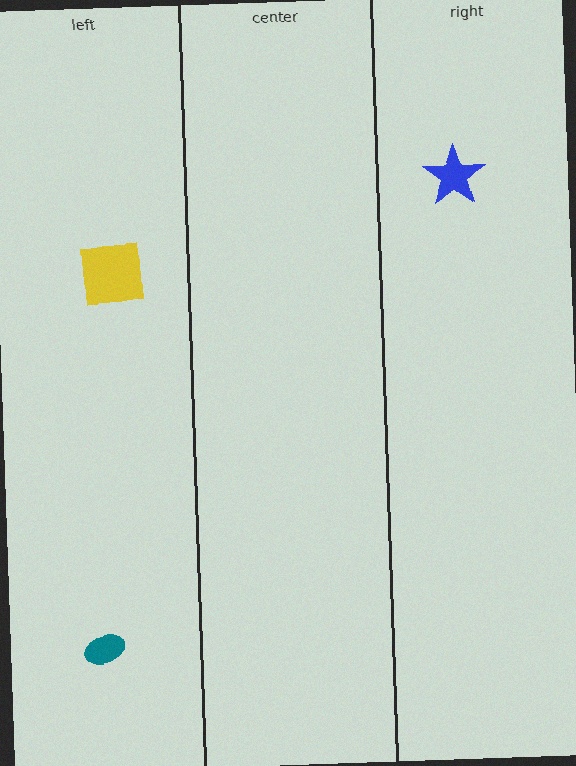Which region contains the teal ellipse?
The left region.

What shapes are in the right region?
The blue star.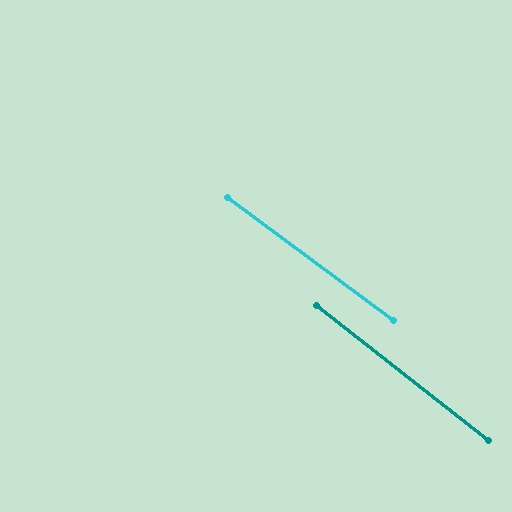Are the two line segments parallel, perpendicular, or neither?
Parallel — their directions differ by only 1.7°.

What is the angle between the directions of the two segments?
Approximately 2 degrees.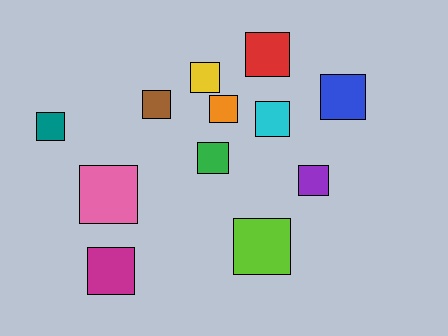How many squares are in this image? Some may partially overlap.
There are 12 squares.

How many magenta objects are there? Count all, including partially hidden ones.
There is 1 magenta object.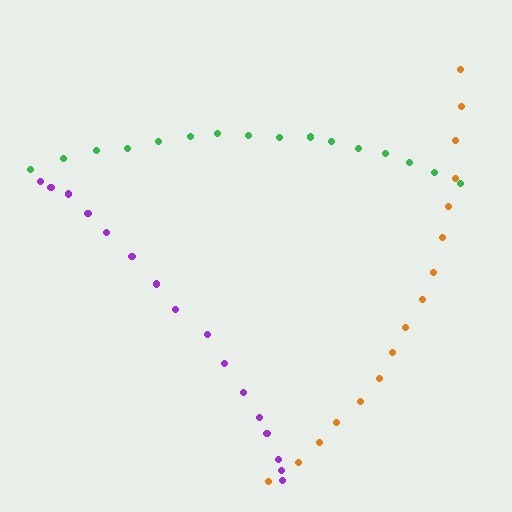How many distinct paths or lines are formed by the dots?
There are 3 distinct paths.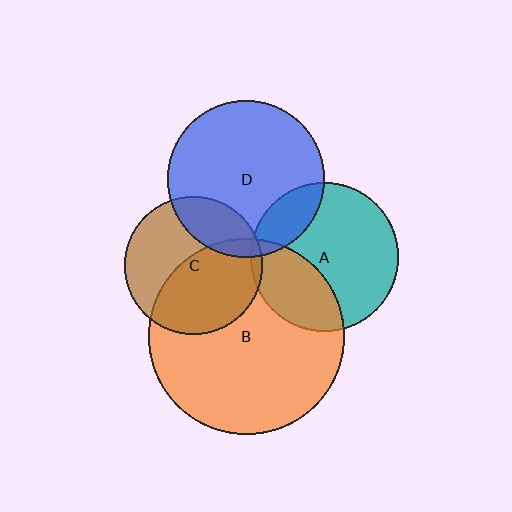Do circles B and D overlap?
Yes.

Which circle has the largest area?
Circle B (orange).